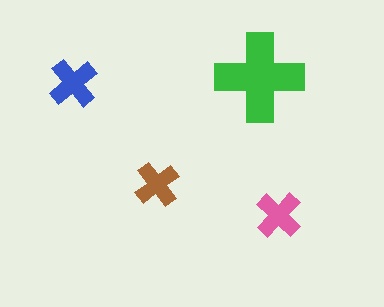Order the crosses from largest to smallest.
the green one, the blue one, the pink one, the brown one.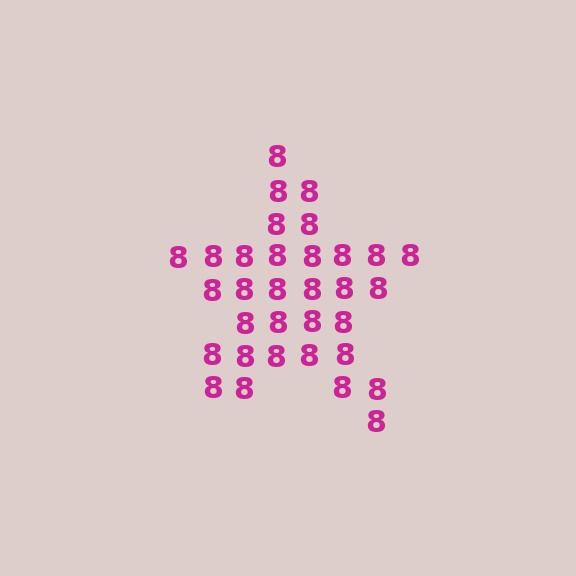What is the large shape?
The large shape is a star.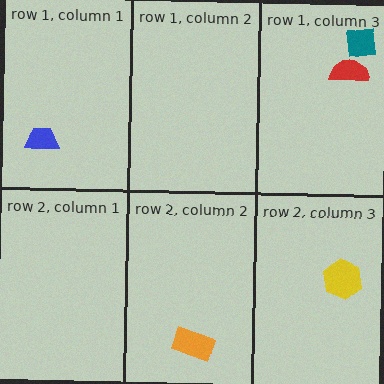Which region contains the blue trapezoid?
The row 1, column 1 region.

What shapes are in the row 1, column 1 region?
The blue trapezoid.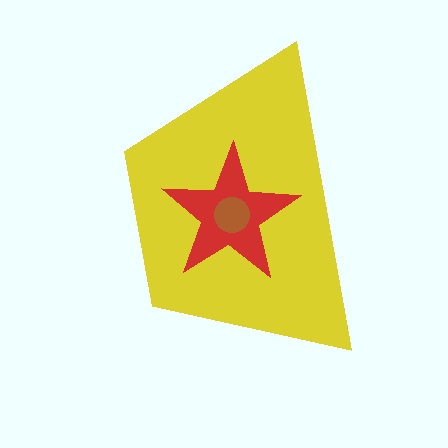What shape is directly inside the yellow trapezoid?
The red star.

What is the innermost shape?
The brown circle.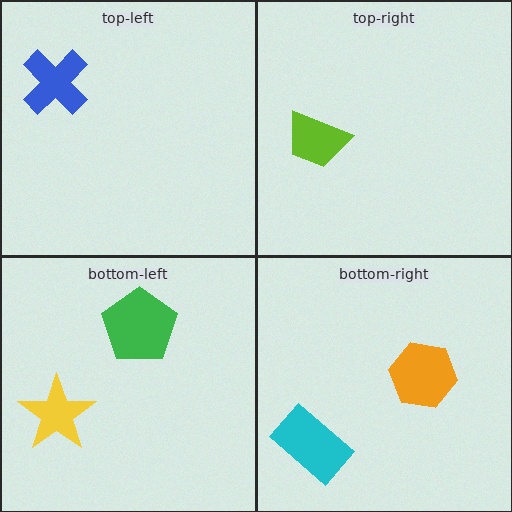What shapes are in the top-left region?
The blue cross.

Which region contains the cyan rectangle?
The bottom-right region.